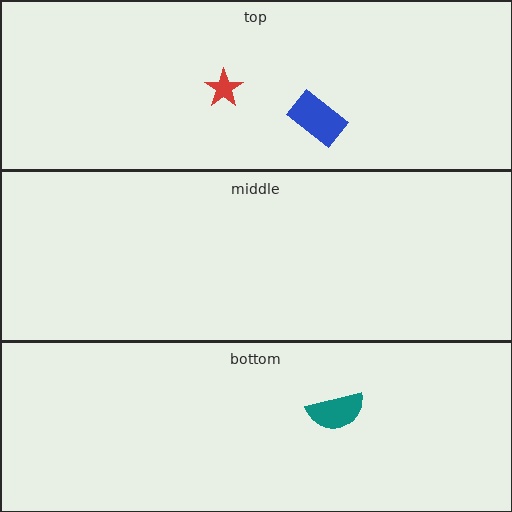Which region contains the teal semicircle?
The bottom region.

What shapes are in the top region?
The red star, the blue rectangle.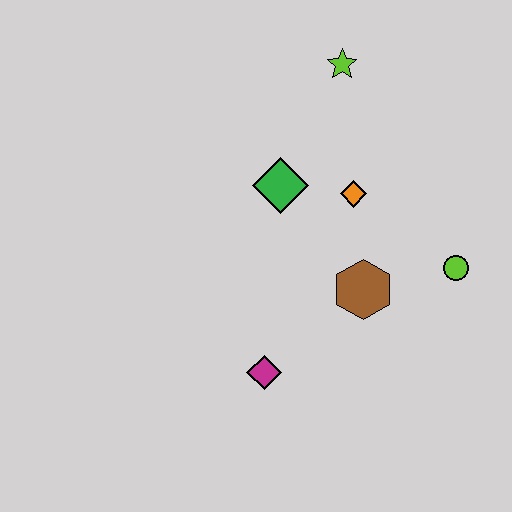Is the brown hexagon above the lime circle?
No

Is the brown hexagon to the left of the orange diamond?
No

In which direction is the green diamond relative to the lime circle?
The green diamond is to the left of the lime circle.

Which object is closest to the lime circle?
The brown hexagon is closest to the lime circle.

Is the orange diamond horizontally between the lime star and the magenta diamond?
No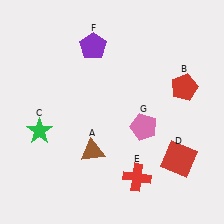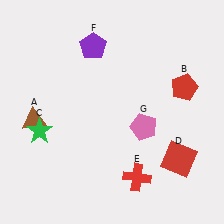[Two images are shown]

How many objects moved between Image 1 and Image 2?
1 object moved between the two images.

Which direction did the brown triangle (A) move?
The brown triangle (A) moved left.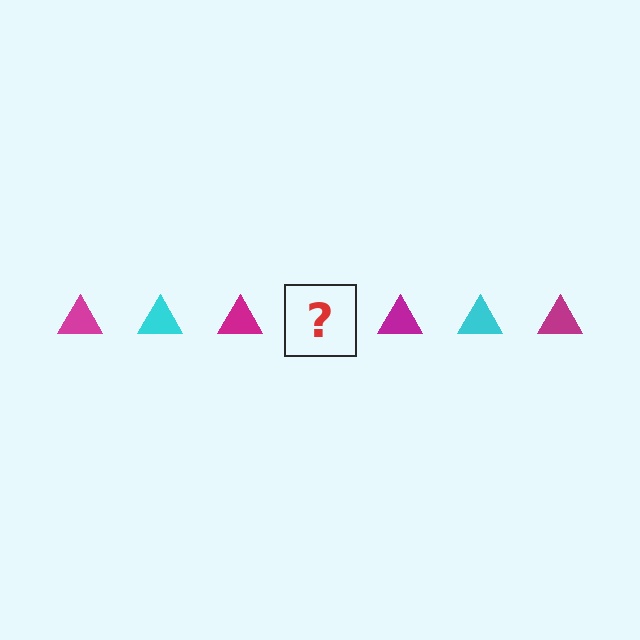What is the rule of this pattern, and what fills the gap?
The rule is that the pattern cycles through magenta, cyan triangles. The gap should be filled with a cyan triangle.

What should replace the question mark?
The question mark should be replaced with a cyan triangle.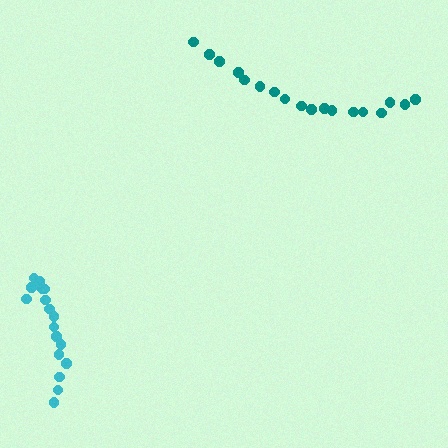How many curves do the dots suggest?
There are 2 distinct paths.